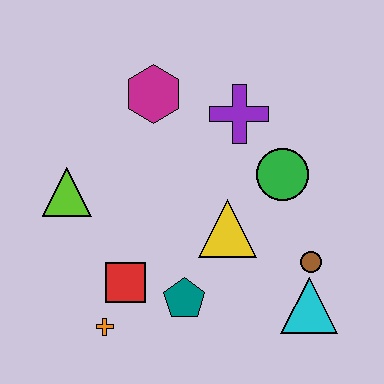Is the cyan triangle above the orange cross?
Yes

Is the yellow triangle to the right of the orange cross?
Yes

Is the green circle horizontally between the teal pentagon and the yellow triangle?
No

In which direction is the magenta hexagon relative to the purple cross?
The magenta hexagon is to the left of the purple cross.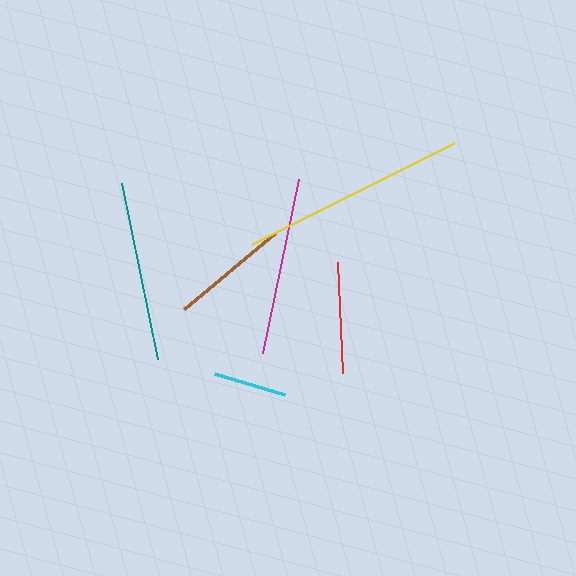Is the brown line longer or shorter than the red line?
The brown line is longer than the red line.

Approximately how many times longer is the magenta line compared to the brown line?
The magenta line is approximately 1.5 times the length of the brown line.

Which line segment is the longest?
The yellow line is the longest at approximately 226 pixels.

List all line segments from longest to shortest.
From longest to shortest: yellow, teal, magenta, brown, red, cyan.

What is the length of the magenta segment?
The magenta segment is approximately 177 pixels long.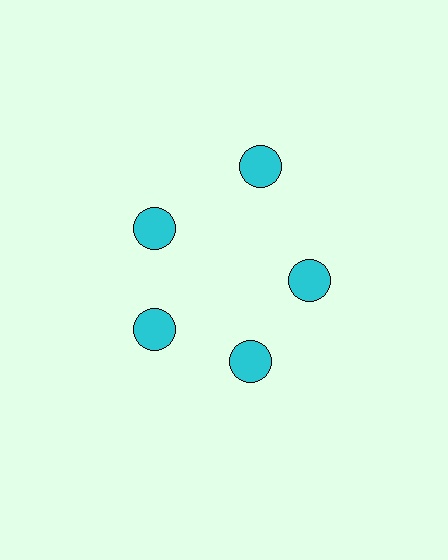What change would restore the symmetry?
The symmetry would be restored by moving it inward, back onto the ring so that all 5 circles sit at equal angles and equal distance from the center.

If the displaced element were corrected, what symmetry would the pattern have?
It would have 5-fold rotational symmetry — the pattern would map onto itself every 72 degrees.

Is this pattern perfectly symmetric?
No. The 5 cyan circles are arranged in a ring, but one element near the 1 o'clock position is pushed outward from the center, breaking the 5-fold rotational symmetry.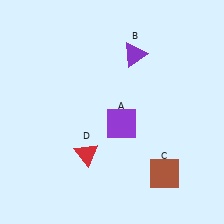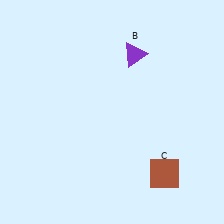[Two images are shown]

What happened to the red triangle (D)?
The red triangle (D) was removed in Image 2. It was in the bottom-left area of Image 1.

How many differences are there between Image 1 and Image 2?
There are 2 differences between the two images.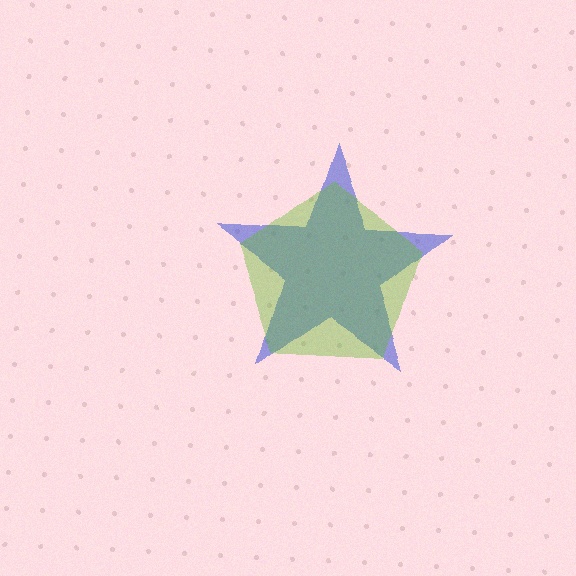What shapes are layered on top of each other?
The layered shapes are: a blue star, a lime pentagon.